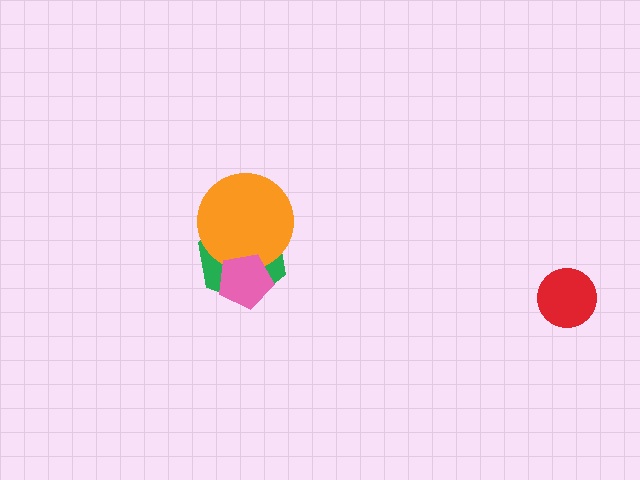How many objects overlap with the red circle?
0 objects overlap with the red circle.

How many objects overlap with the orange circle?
2 objects overlap with the orange circle.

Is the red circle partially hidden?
No, no other shape covers it.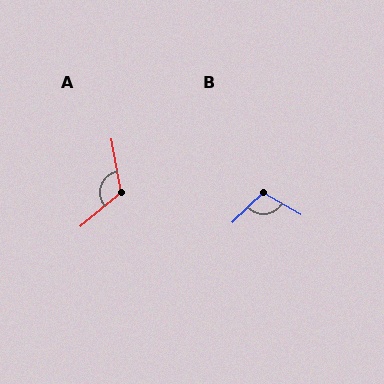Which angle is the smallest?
B, at approximately 106 degrees.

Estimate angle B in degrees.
Approximately 106 degrees.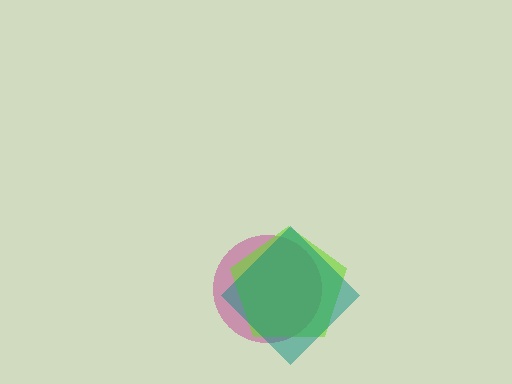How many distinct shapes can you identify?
There are 3 distinct shapes: a magenta circle, a lime pentagon, a teal diamond.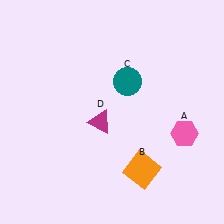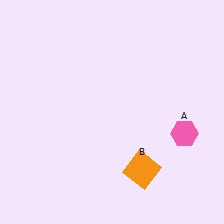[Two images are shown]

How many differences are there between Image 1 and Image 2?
There are 2 differences between the two images.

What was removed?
The teal circle (C), the magenta triangle (D) were removed in Image 2.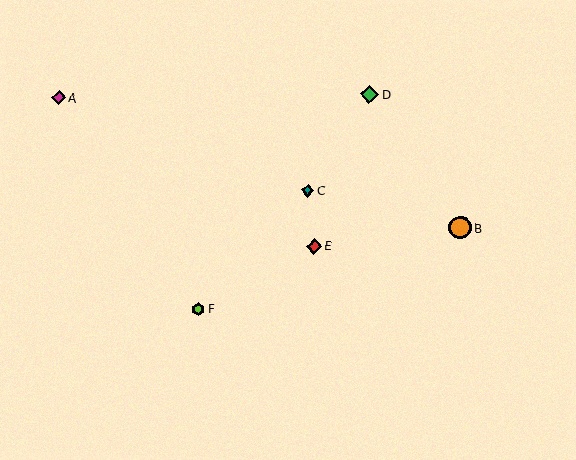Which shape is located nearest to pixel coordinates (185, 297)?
The lime hexagon (labeled F) at (198, 309) is nearest to that location.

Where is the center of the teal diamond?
The center of the teal diamond is at (308, 190).